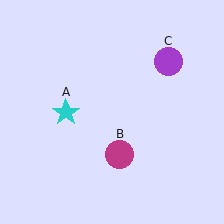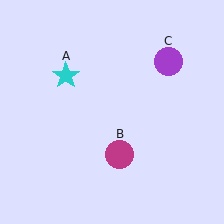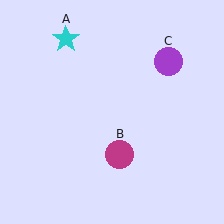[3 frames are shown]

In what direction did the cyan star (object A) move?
The cyan star (object A) moved up.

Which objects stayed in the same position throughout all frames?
Magenta circle (object B) and purple circle (object C) remained stationary.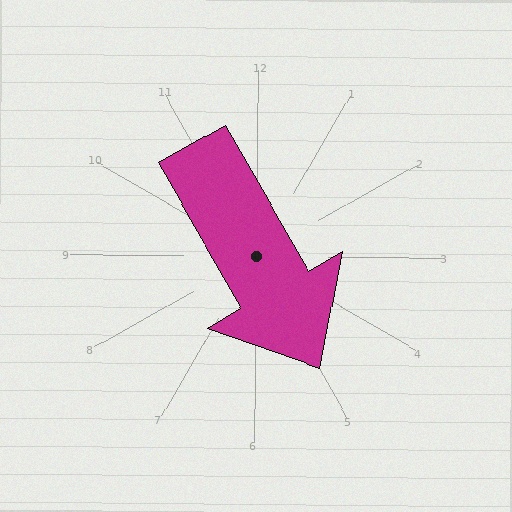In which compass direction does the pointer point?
Southeast.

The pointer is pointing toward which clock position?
Roughly 5 o'clock.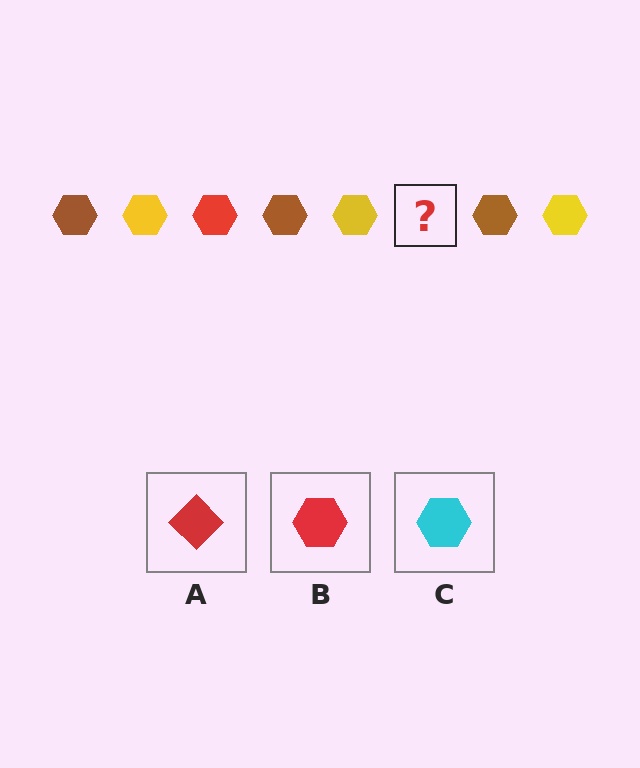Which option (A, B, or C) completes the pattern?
B.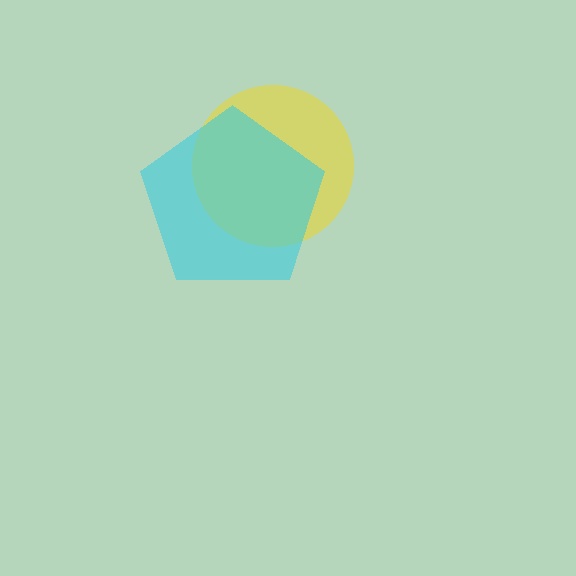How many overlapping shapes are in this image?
There are 2 overlapping shapes in the image.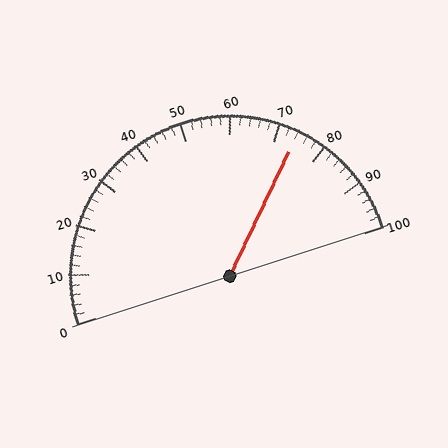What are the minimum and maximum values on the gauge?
The gauge ranges from 0 to 100.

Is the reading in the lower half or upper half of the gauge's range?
The reading is in the upper half of the range (0 to 100).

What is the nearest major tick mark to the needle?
The nearest major tick mark is 70.